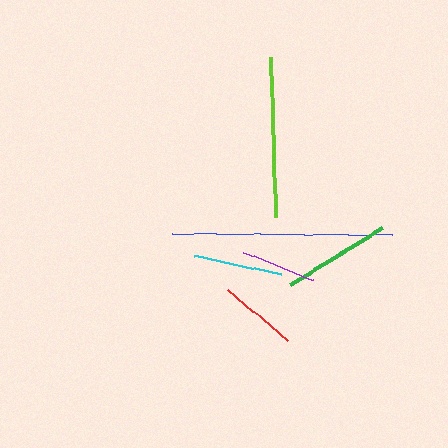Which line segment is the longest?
The blue line is the longest at approximately 220 pixels.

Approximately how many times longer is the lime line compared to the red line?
The lime line is approximately 2.0 times the length of the red line.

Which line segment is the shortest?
The purple line is the shortest at approximately 74 pixels.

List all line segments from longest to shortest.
From longest to shortest: blue, lime, green, cyan, red, purple.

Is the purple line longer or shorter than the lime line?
The lime line is longer than the purple line.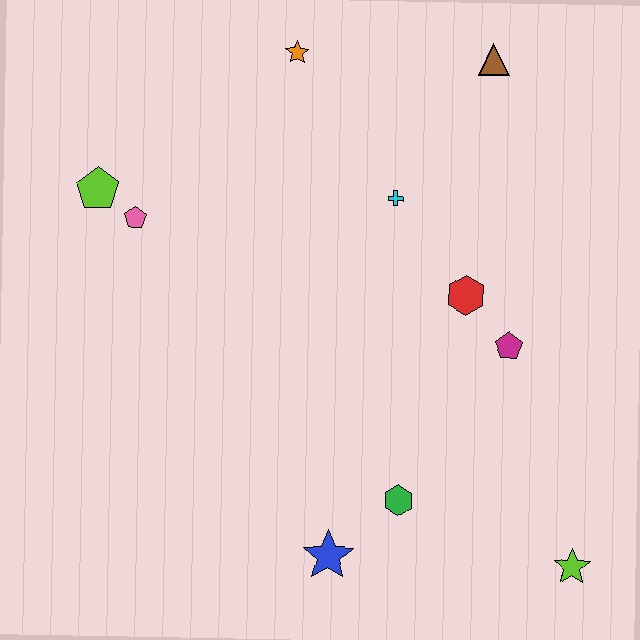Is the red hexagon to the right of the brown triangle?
No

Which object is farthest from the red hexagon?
The lime pentagon is farthest from the red hexagon.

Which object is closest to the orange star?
The cyan cross is closest to the orange star.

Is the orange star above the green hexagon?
Yes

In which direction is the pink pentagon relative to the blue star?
The pink pentagon is above the blue star.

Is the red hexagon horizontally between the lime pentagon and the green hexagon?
No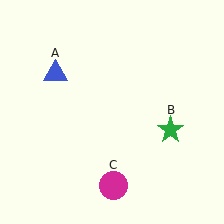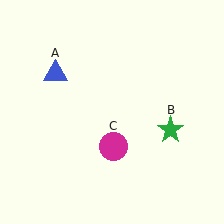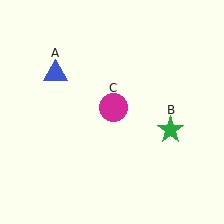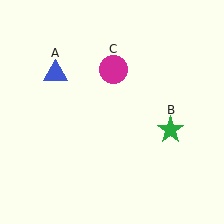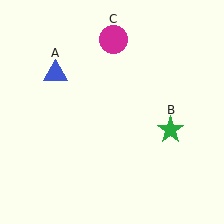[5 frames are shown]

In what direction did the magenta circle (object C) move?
The magenta circle (object C) moved up.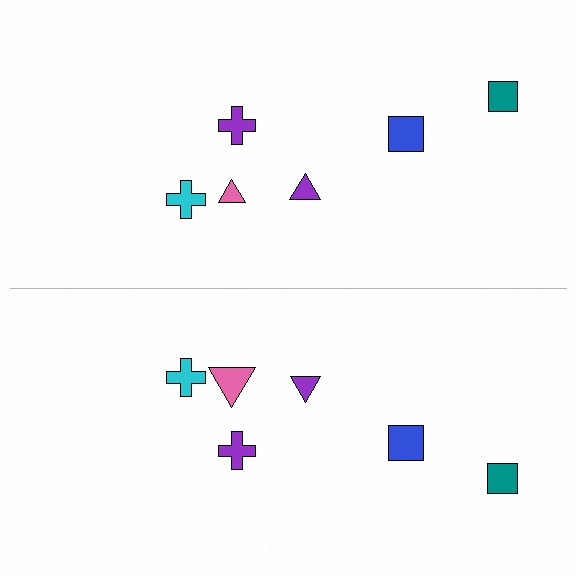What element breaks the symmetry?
The pink triangle on the bottom side has a different size than its mirror counterpart.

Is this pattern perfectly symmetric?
No, the pattern is not perfectly symmetric. The pink triangle on the bottom side has a different size than its mirror counterpart.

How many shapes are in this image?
There are 12 shapes in this image.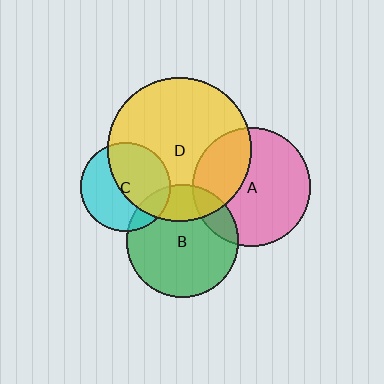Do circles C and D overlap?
Yes.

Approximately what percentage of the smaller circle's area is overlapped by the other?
Approximately 50%.